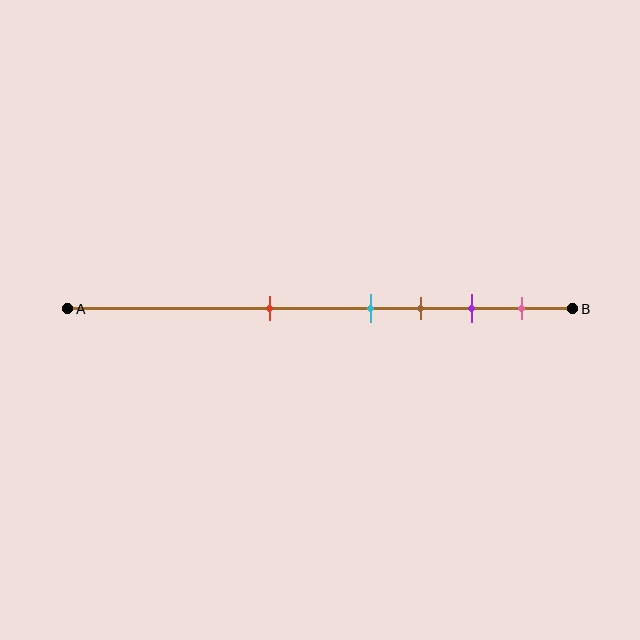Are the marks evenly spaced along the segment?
No, the marks are not evenly spaced.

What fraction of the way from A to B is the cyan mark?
The cyan mark is approximately 60% (0.6) of the way from A to B.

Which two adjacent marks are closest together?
The cyan and brown marks are the closest adjacent pair.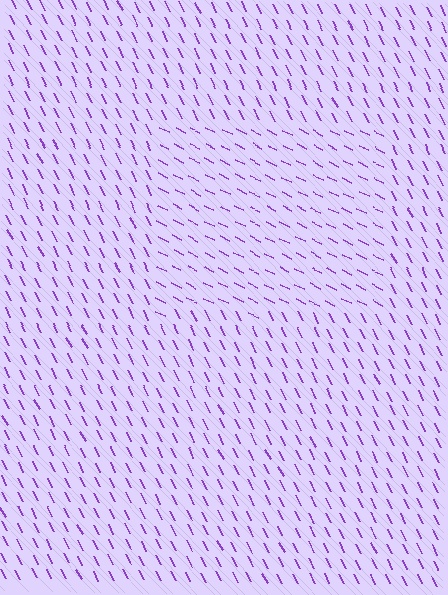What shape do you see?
I see a rectangle.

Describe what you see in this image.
The image is filled with small purple line segments. A rectangle region in the image has lines oriented differently from the surrounding lines, creating a visible texture boundary.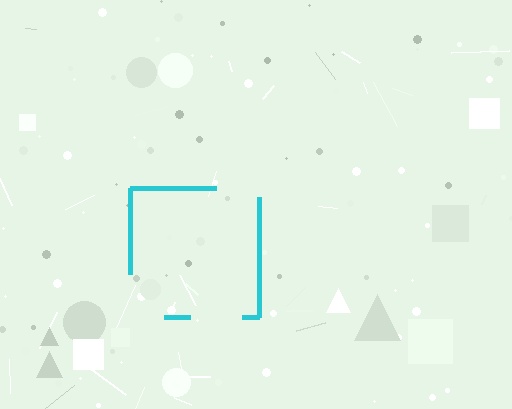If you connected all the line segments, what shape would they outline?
They would outline a square.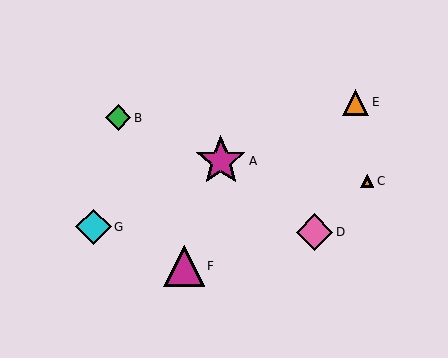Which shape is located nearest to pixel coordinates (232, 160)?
The magenta star (labeled A) at (221, 161) is nearest to that location.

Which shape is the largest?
The magenta star (labeled A) is the largest.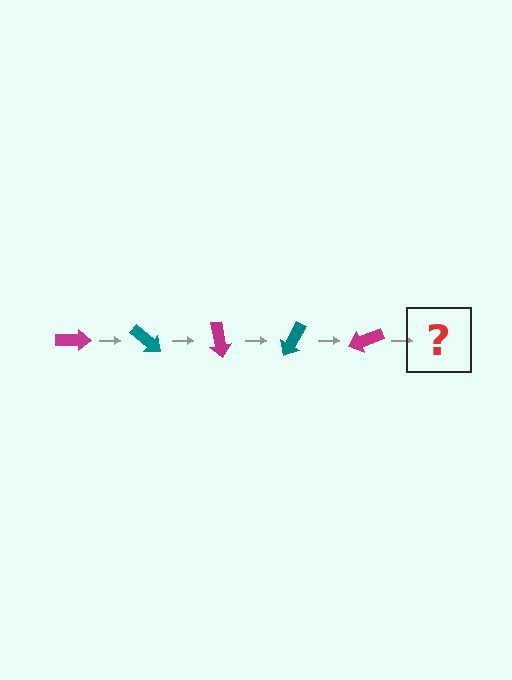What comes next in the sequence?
The next element should be a teal arrow, rotated 200 degrees from the start.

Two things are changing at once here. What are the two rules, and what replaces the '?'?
The two rules are that it rotates 40 degrees each step and the color cycles through magenta and teal. The '?' should be a teal arrow, rotated 200 degrees from the start.